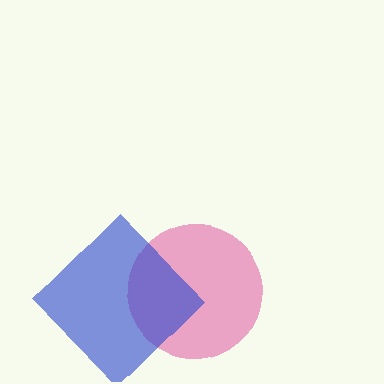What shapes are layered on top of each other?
The layered shapes are: a magenta circle, a blue diamond.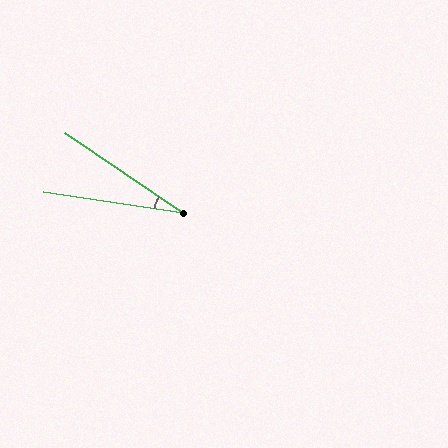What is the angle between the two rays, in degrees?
Approximately 26 degrees.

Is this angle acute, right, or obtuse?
It is acute.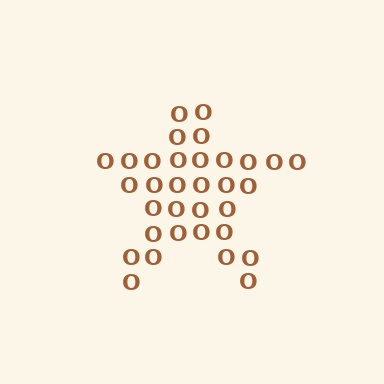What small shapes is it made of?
It is made of small letter O's.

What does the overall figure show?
The overall figure shows a star.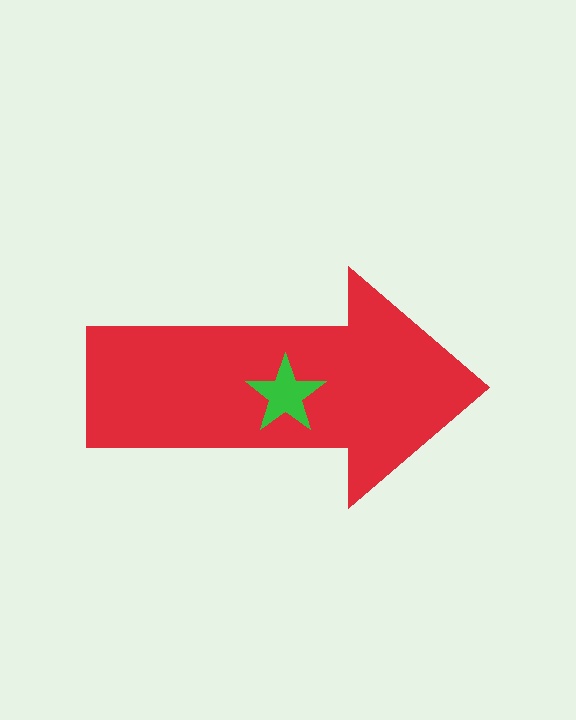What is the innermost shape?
The green star.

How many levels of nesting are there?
2.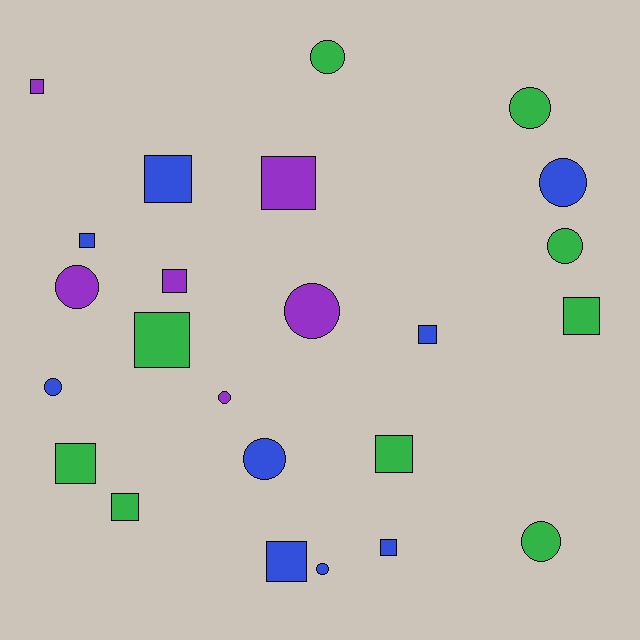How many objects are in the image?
There are 24 objects.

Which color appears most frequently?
Blue, with 9 objects.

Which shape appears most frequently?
Square, with 13 objects.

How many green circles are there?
There are 4 green circles.